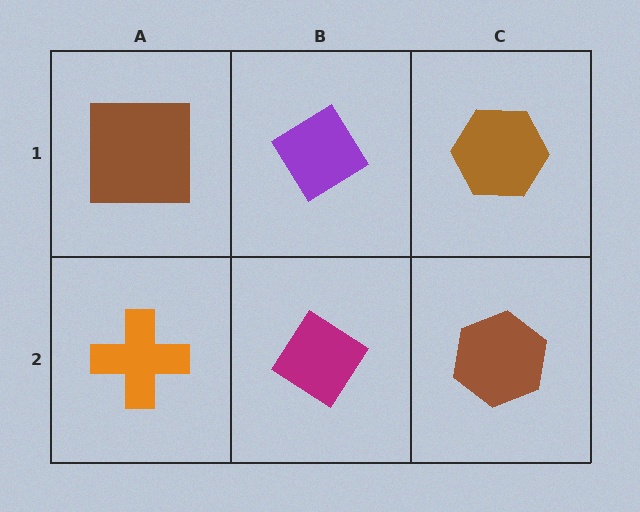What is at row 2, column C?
A brown hexagon.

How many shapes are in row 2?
3 shapes.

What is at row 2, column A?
An orange cross.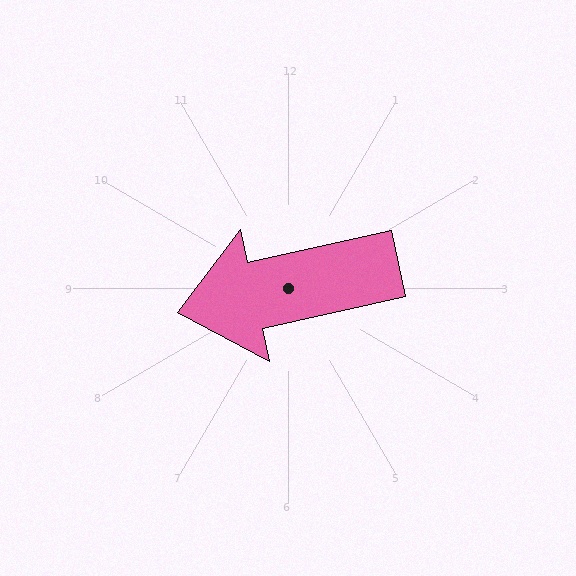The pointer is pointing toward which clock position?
Roughly 9 o'clock.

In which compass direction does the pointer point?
West.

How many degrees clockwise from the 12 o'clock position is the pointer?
Approximately 257 degrees.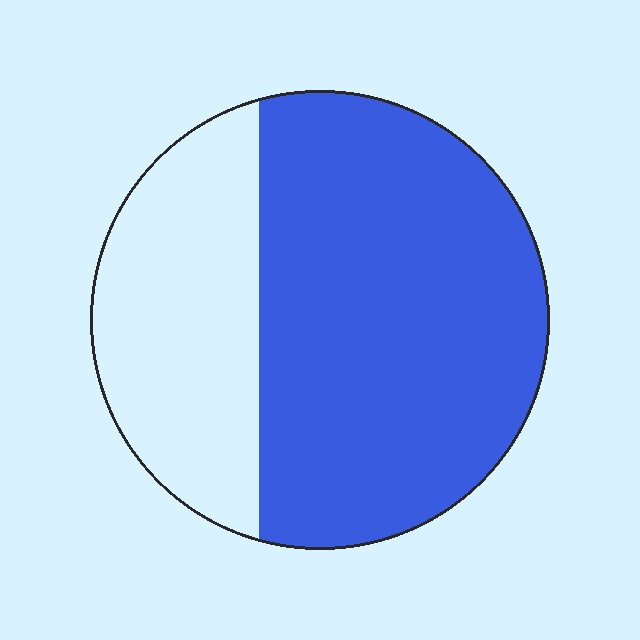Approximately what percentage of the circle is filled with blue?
Approximately 65%.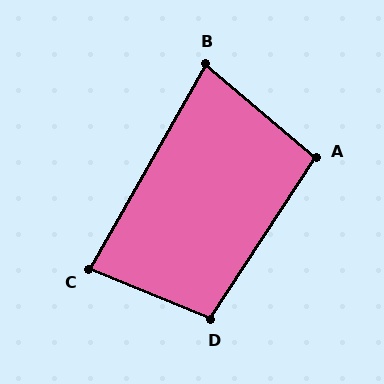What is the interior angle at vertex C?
Approximately 83 degrees (acute).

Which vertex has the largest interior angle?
D, at approximately 101 degrees.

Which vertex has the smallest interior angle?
B, at approximately 79 degrees.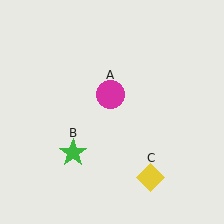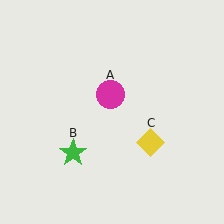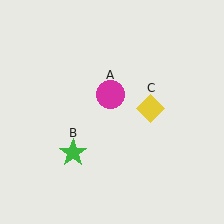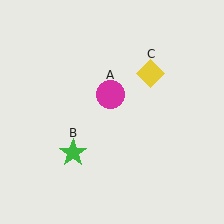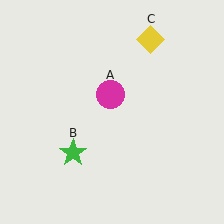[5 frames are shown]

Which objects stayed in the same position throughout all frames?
Magenta circle (object A) and green star (object B) remained stationary.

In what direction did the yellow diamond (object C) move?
The yellow diamond (object C) moved up.